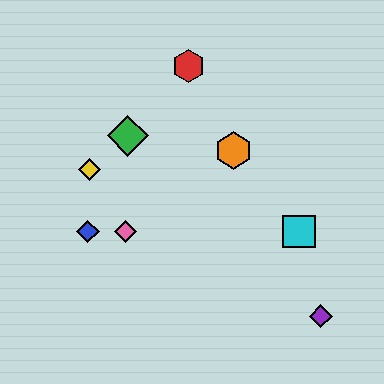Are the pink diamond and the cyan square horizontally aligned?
Yes, both are at y≈231.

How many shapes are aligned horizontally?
3 shapes (the blue diamond, the cyan square, the pink diamond) are aligned horizontally.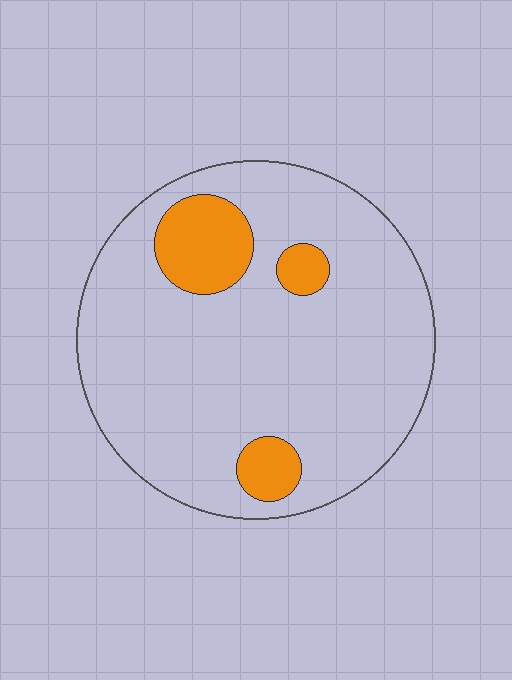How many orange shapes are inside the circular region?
3.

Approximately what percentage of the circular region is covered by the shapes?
Approximately 15%.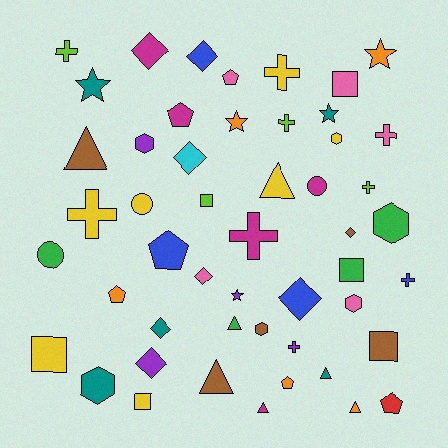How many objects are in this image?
There are 50 objects.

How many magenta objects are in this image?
There are 5 magenta objects.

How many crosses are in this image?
There are 9 crosses.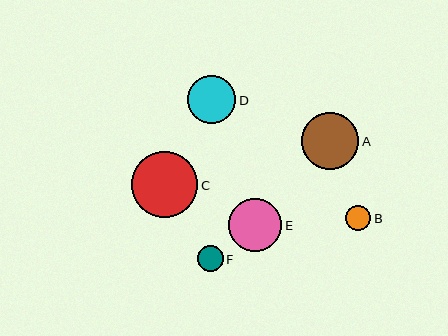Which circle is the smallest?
Circle B is the smallest with a size of approximately 25 pixels.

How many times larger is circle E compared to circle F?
Circle E is approximately 2.1 times the size of circle F.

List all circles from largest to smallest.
From largest to smallest: C, A, E, D, F, B.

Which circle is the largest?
Circle C is the largest with a size of approximately 67 pixels.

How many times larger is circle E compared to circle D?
Circle E is approximately 1.1 times the size of circle D.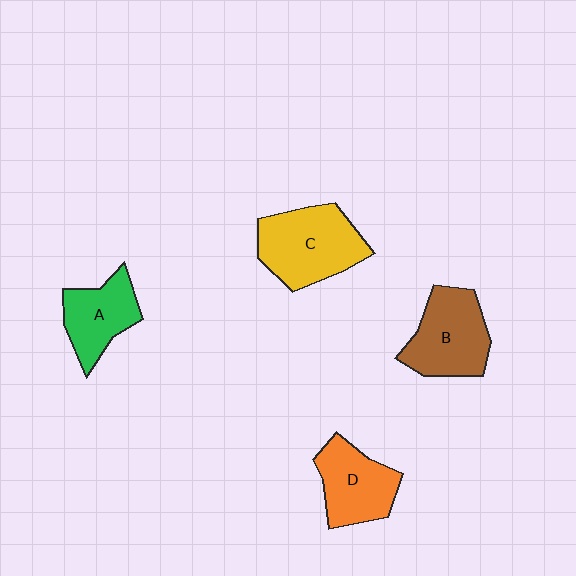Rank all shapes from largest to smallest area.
From largest to smallest: C (yellow), B (brown), D (orange), A (green).